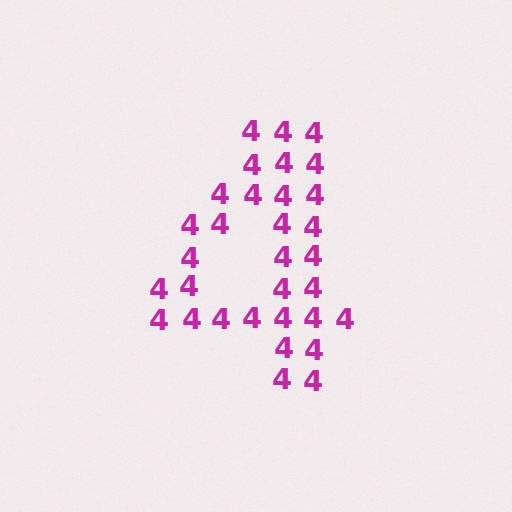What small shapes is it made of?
It is made of small digit 4's.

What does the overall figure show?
The overall figure shows the digit 4.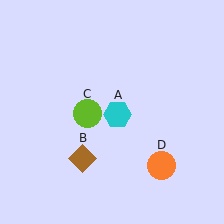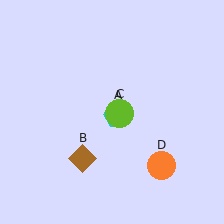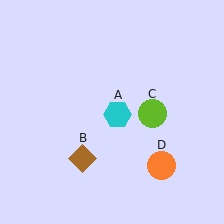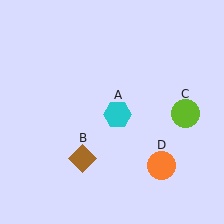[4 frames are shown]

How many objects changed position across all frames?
1 object changed position: lime circle (object C).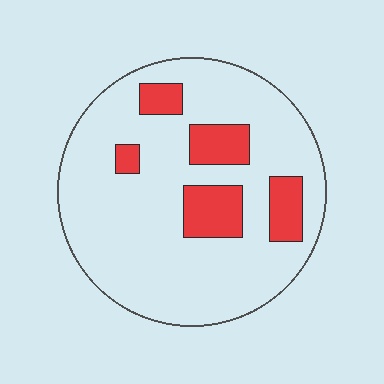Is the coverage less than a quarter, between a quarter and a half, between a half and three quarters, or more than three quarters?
Less than a quarter.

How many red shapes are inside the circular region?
5.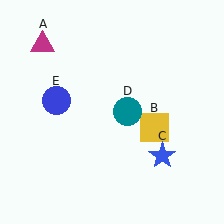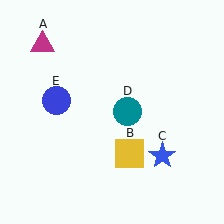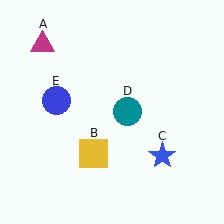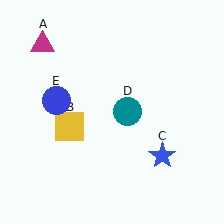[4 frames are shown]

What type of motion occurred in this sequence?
The yellow square (object B) rotated clockwise around the center of the scene.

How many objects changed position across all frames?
1 object changed position: yellow square (object B).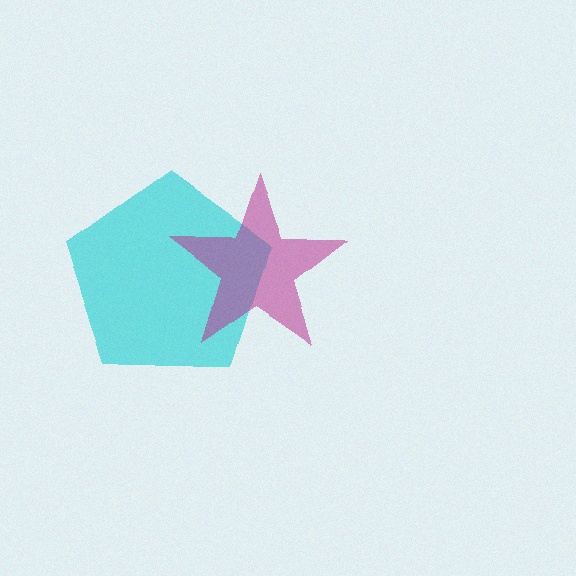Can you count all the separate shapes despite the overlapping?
Yes, there are 2 separate shapes.